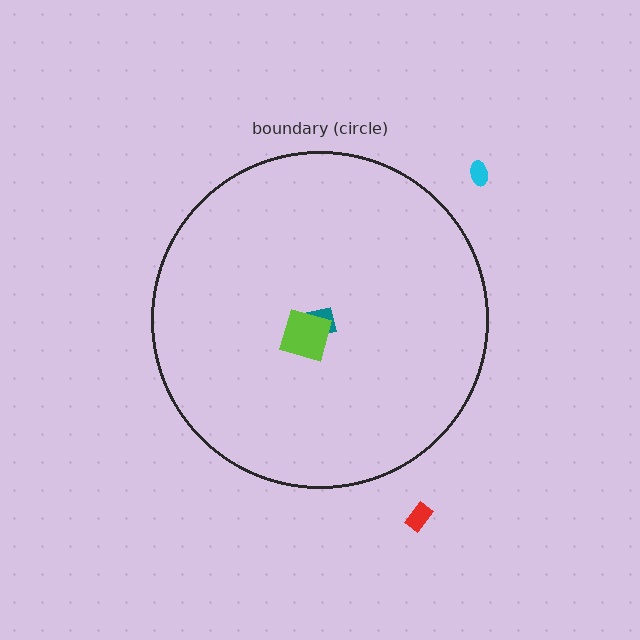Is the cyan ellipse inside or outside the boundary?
Outside.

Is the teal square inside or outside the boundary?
Inside.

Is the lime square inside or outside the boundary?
Inside.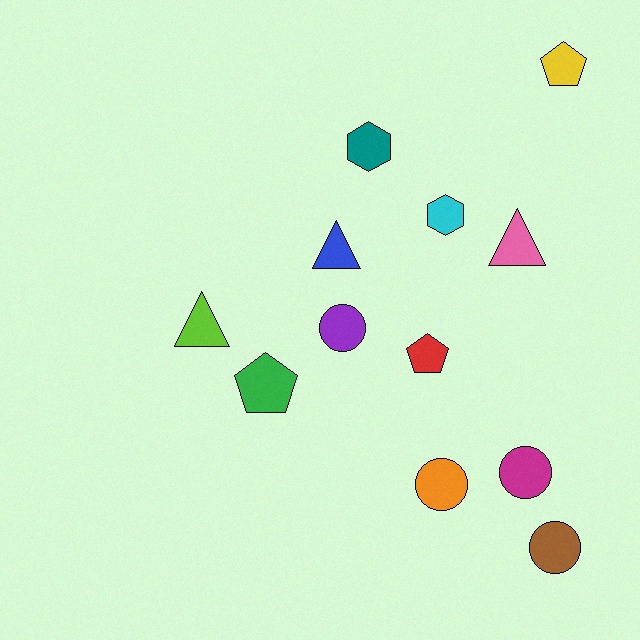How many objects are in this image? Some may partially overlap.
There are 12 objects.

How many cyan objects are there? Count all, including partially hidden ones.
There is 1 cyan object.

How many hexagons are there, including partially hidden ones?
There are 2 hexagons.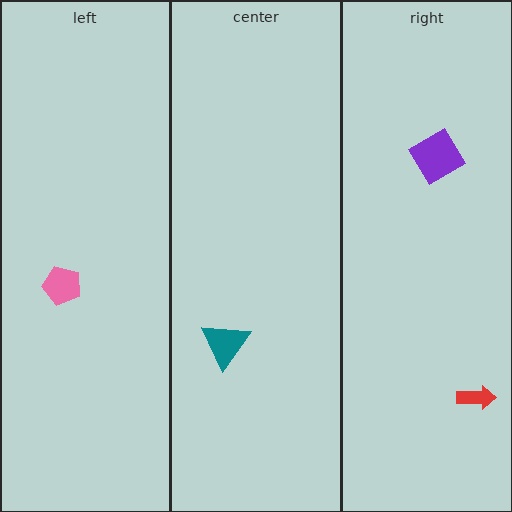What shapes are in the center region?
The teal triangle.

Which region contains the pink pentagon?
The left region.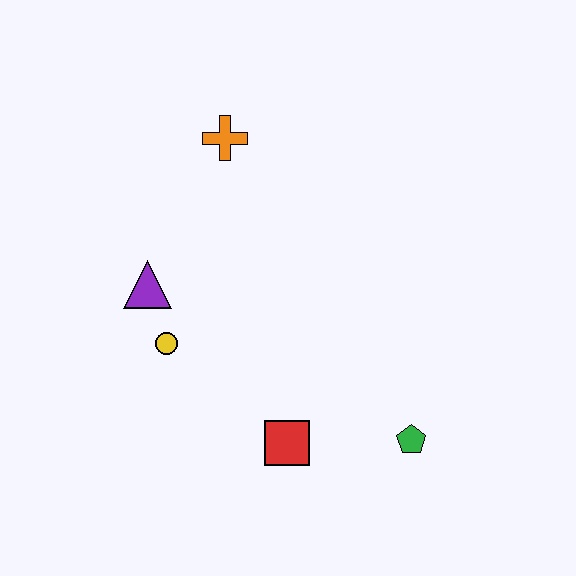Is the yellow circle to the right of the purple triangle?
Yes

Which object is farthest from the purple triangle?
The green pentagon is farthest from the purple triangle.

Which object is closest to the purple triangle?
The yellow circle is closest to the purple triangle.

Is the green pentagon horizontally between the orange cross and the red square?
No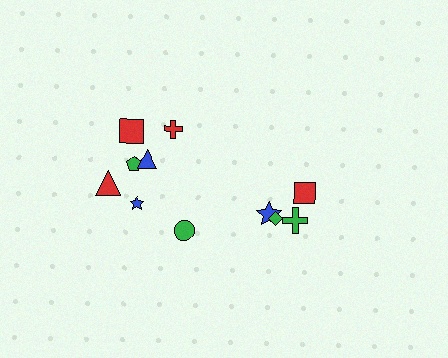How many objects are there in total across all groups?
There are 11 objects.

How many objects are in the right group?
There are 4 objects.